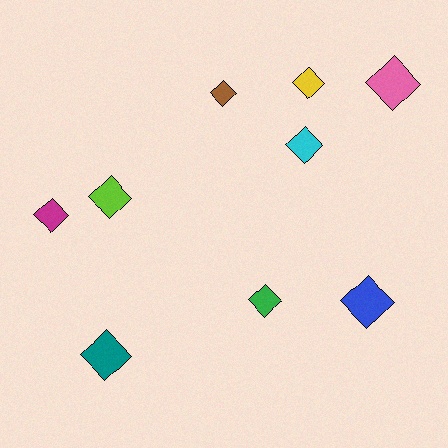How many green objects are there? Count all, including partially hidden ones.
There is 1 green object.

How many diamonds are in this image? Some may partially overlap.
There are 9 diamonds.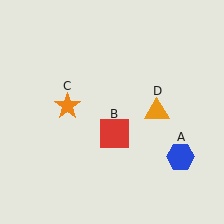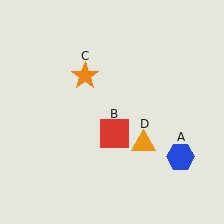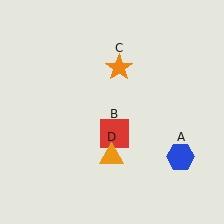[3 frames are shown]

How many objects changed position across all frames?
2 objects changed position: orange star (object C), orange triangle (object D).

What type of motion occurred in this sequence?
The orange star (object C), orange triangle (object D) rotated clockwise around the center of the scene.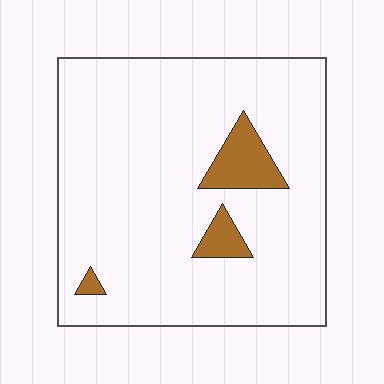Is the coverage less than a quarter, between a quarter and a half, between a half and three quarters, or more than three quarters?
Less than a quarter.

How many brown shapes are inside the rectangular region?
3.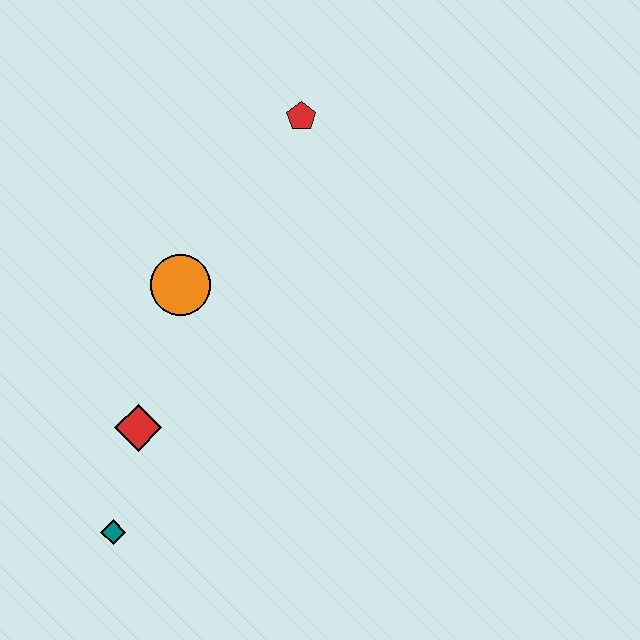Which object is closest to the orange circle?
The red diamond is closest to the orange circle.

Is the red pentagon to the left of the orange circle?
No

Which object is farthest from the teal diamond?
The red pentagon is farthest from the teal diamond.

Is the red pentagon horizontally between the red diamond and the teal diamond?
No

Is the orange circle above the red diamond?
Yes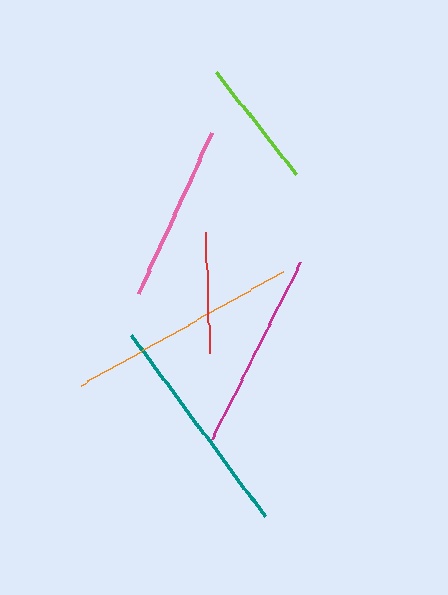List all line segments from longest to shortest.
From longest to shortest: orange, teal, magenta, pink, lime, red.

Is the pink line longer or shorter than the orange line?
The orange line is longer than the pink line.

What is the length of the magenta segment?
The magenta segment is approximately 199 pixels long.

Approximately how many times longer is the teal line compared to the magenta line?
The teal line is approximately 1.1 times the length of the magenta line.